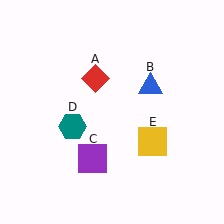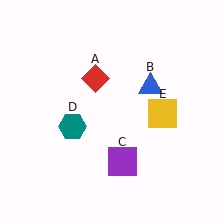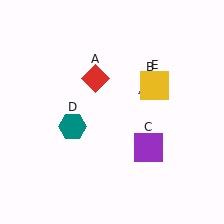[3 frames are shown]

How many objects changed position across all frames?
2 objects changed position: purple square (object C), yellow square (object E).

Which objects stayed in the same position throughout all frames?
Red diamond (object A) and blue triangle (object B) and teal hexagon (object D) remained stationary.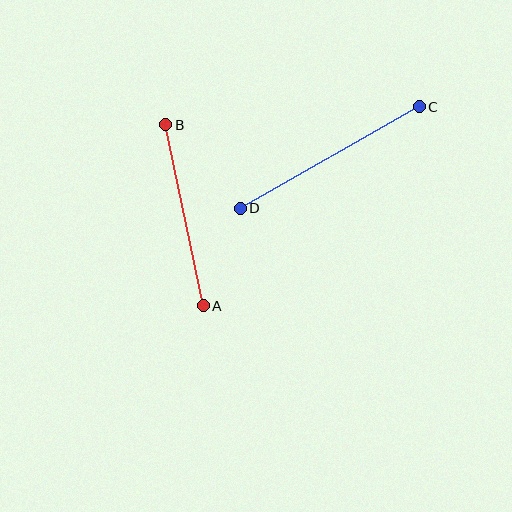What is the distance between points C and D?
The distance is approximately 206 pixels.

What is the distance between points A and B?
The distance is approximately 185 pixels.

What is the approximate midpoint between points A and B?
The midpoint is at approximately (184, 215) pixels.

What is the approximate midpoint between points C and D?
The midpoint is at approximately (330, 158) pixels.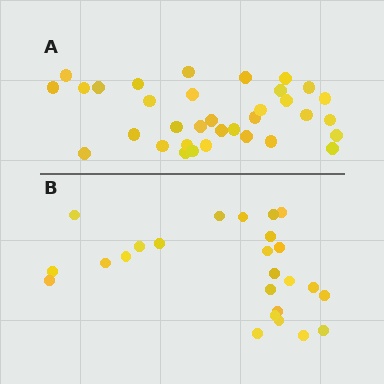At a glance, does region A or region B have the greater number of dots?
Region A (the top region) has more dots.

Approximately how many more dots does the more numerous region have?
Region A has roughly 8 or so more dots than region B.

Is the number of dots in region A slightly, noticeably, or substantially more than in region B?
Region A has noticeably more, but not dramatically so. The ratio is roughly 1.4 to 1.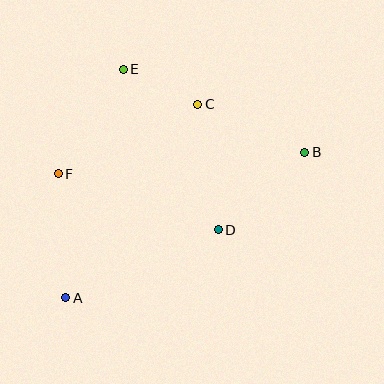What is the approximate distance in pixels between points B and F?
The distance between B and F is approximately 247 pixels.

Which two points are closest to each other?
Points C and E are closest to each other.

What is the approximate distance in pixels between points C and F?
The distance between C and F is approximately 156 pixels.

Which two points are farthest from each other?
Points A and B are farthest from each other.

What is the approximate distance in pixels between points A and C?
The distance between A and C is approximately 234 pixels.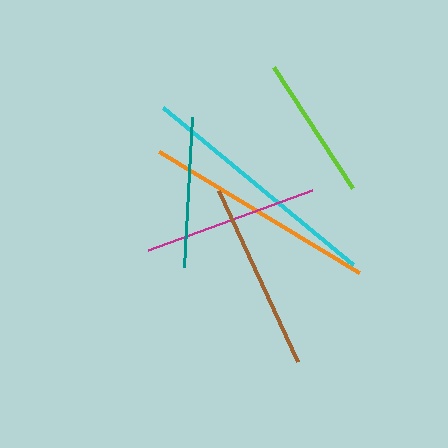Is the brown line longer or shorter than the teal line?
The brown line is longer than the teal line.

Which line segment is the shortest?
The lime line is the shortest at approximately 145 pixels.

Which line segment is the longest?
The cyan line is the longest at approximately 246 pixels.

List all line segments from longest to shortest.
From longest to shortest: cyan, orange, brown, magenta, teal, lime.